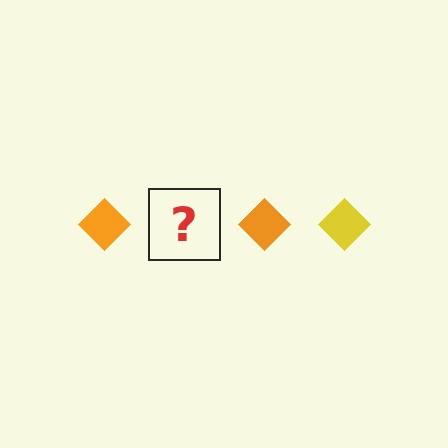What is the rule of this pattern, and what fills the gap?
The rule is that the pattern cycles through orange, yellow diamonds. The gap should be filled with a yellow diamond.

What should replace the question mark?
The question mark should be replaced with a yellow diamond.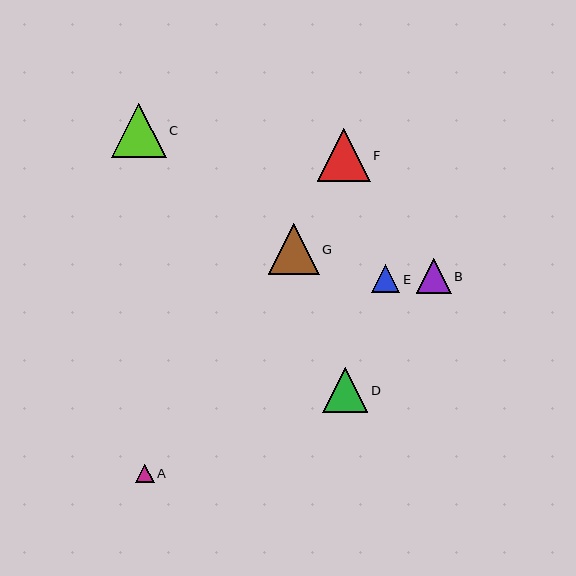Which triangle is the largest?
Triangle C is the largest with a size of approximately 54 pixels.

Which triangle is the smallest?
Triangle A is the smallest with a size of approximately 19 pixels.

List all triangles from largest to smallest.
From largest to smallest: C, F, G, D, B, E, A.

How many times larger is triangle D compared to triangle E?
Triangle D is approximately 1.6 times the size of triangle E.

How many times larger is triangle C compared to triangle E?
Triangle C is approximately 1.9 times the size of triangle E.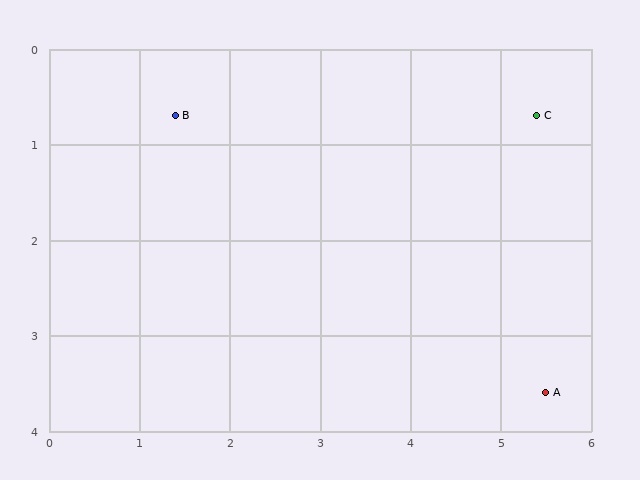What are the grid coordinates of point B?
Point B is at approximately (1.4, 0.7).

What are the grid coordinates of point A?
Point A is at approximately (5.5, 3.6).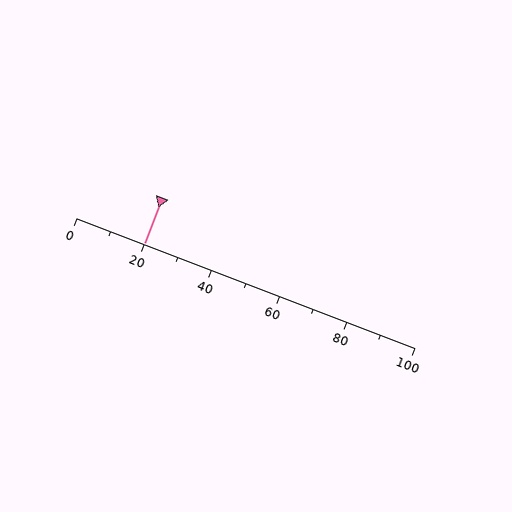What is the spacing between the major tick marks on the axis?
The major ticks are spaced 20 apart.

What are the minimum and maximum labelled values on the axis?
The axis runs from 0 to 100.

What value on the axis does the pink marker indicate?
The marker indicates approximately 20.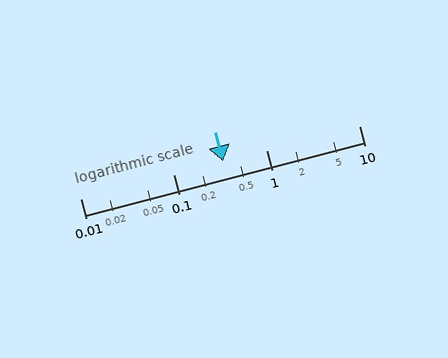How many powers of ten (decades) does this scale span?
The scale spans 3 decades, from 0.01 to 10.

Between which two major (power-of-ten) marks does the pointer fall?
The pointer is between 0.1 and 1.